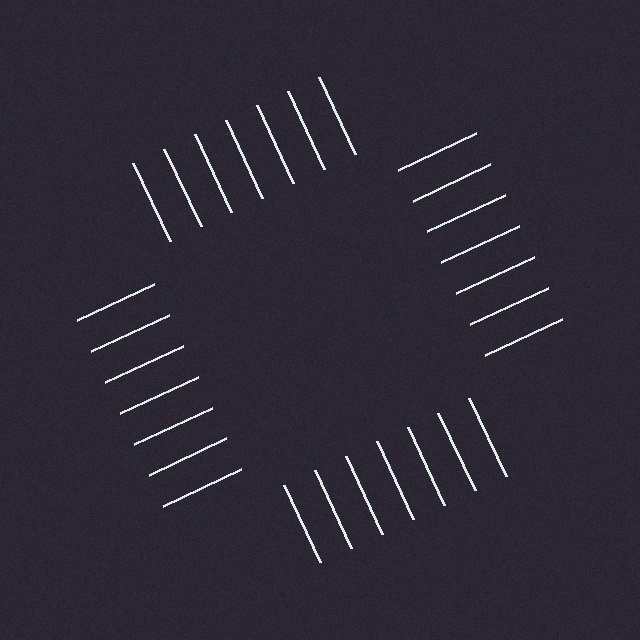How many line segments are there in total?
28 — 7 along each of the 4 edges.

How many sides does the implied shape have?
4 sides — the line-ends trace a square.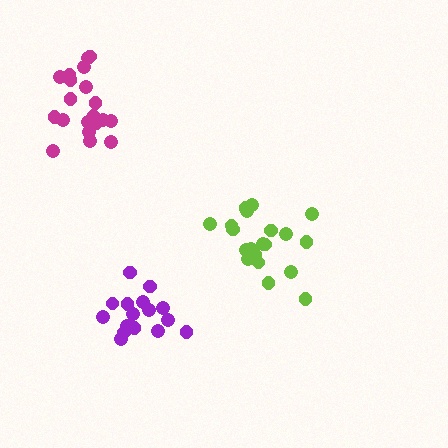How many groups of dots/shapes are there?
There are 3 groups.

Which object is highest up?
The magenta cluster is topmost.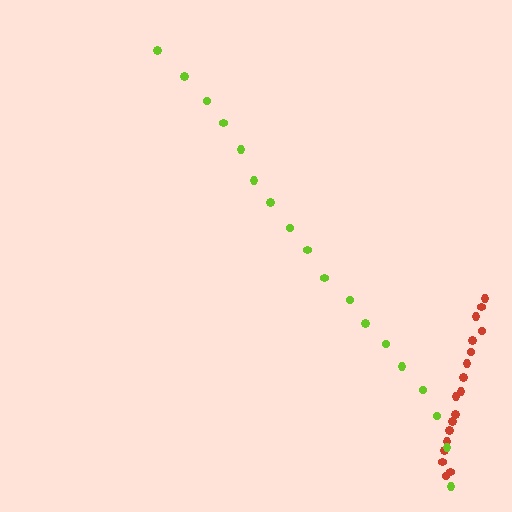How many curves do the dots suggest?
There are 2 distinct paths.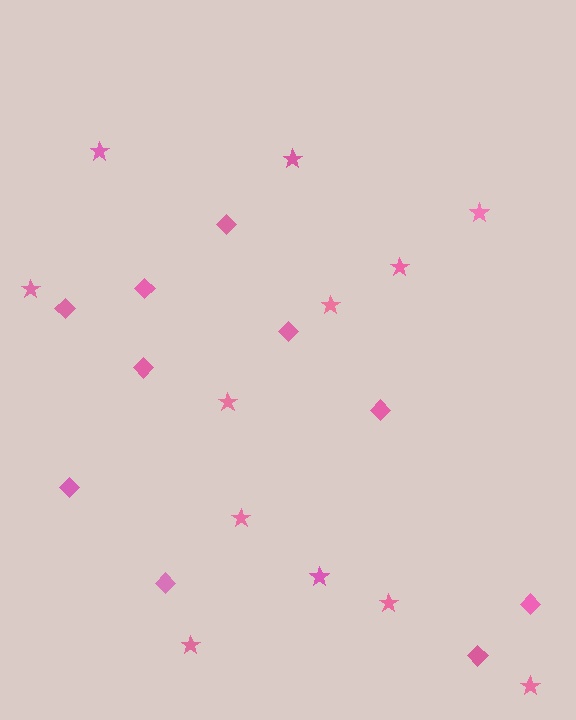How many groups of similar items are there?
There are 2 groups: one group of diamonds (10) and one group of stars (12).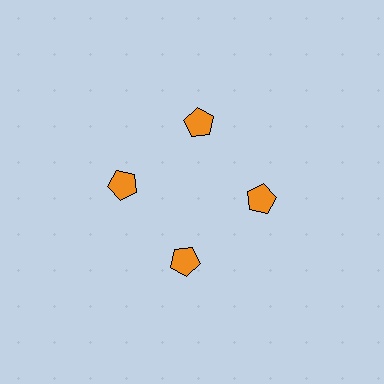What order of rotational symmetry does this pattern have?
This pattern has 4-fold rotational symmetry.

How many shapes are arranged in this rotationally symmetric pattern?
There are 4 shapes, arranged in 4 groups of 1.